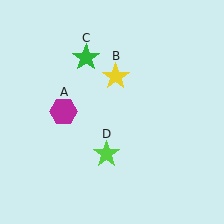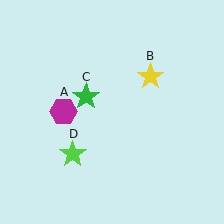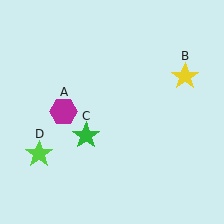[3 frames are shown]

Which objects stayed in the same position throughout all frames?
Magenta hexagon (object A) remained stationary.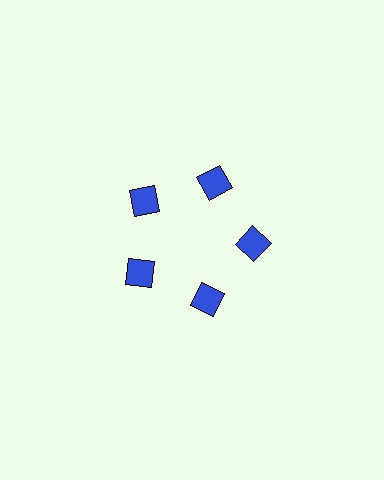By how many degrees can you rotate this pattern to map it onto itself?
The pattern maps onto itself every 72 degrees of rotation.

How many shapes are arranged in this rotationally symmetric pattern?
There are 5 shapes, arranged in 5 groups of 1.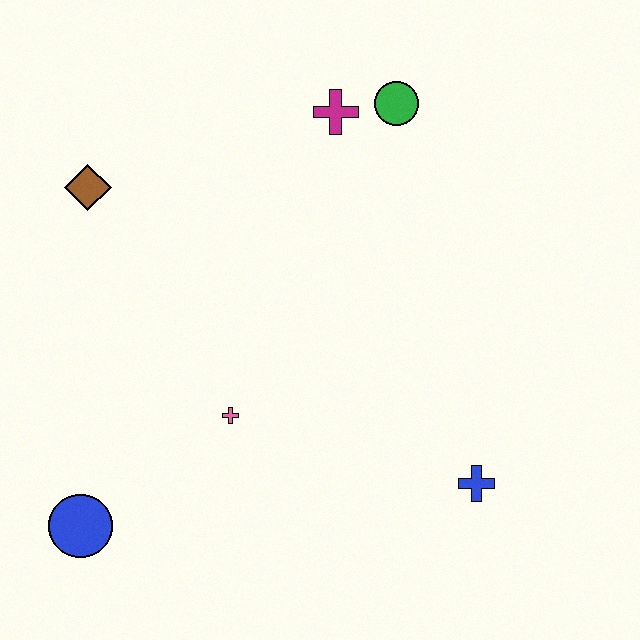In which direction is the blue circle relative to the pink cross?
The blue circle is to the left of the pink cross.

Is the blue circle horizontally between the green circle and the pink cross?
No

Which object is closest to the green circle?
The magenta cross is closest to the green circle.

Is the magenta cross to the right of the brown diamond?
Yes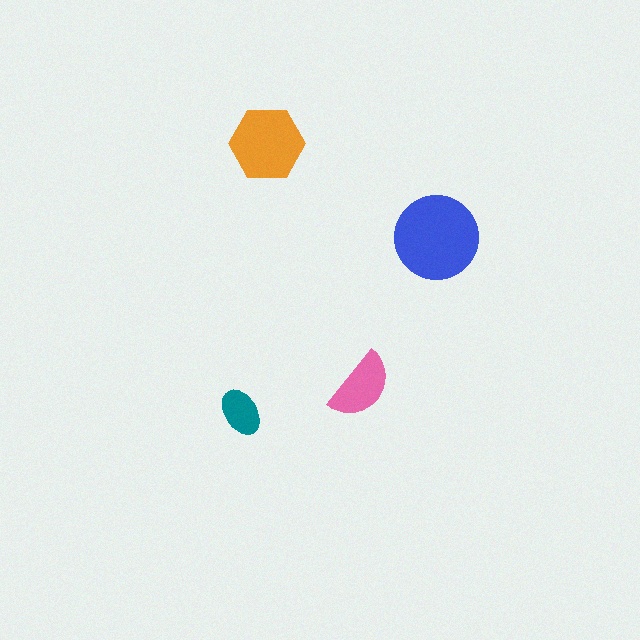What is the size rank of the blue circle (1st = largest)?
1st.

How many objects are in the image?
There are 4 objects in the image.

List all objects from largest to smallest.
The blue circle, the orange hexagon, the pink semicircle, the teal ellipse.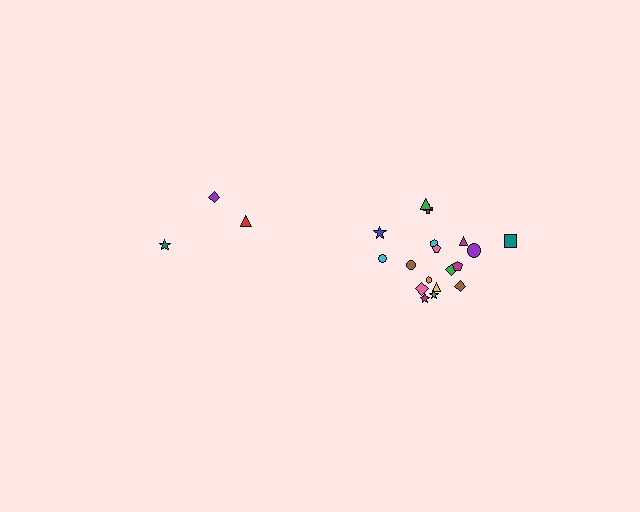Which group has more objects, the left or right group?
The right group.